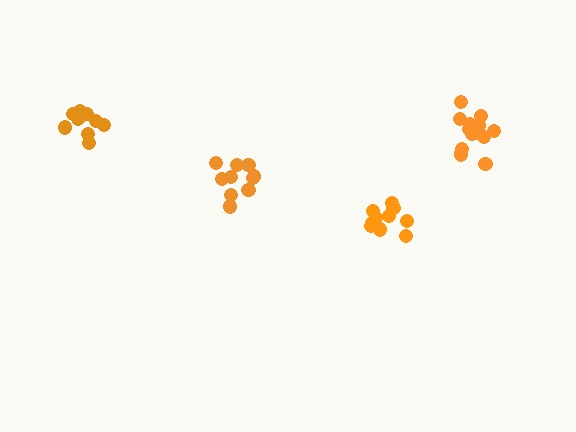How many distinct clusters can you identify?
There are 4 distinct clusters.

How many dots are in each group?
Group 1: 10 dots, Group 2: 10 dots, Group 3: 10 dots, Group 4: 14 dots (44 total).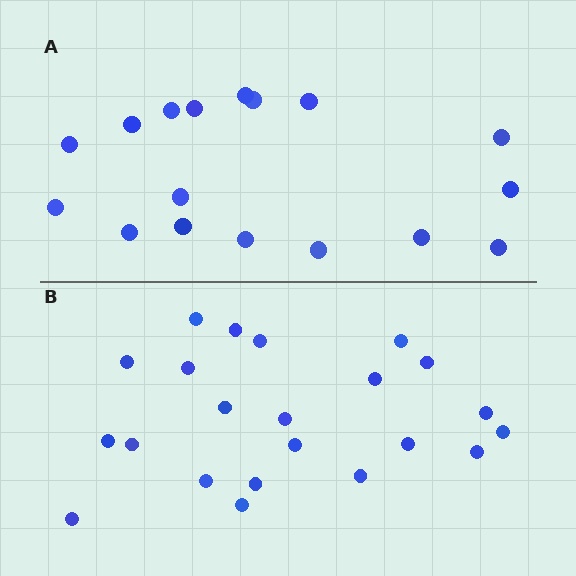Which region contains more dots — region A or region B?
Region B (the bottom region) has more dots.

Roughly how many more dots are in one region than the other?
Region B has about 5 more dots than region A.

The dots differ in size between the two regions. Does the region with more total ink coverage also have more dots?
No. Region A has more total ink coverage because its dots are larger, but region B actually contains more individual dots. Total area can be misleading — the number of items is what matters here.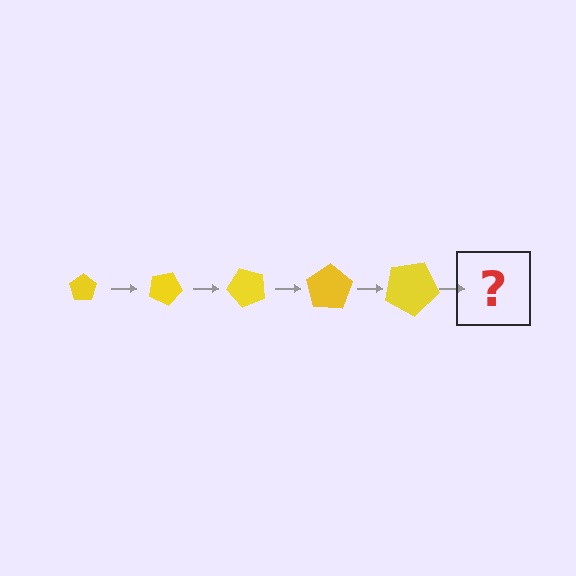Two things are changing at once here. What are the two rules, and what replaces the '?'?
The two rules are that the pentagon grows larger each step and it rotates 25 degrees each step. The '?' should be a pentagon, larger than the previous one and rotated 125 degrees from the start.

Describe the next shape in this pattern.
It should be a pentagon, larger than the previous one and rotated 125 degrees from the start.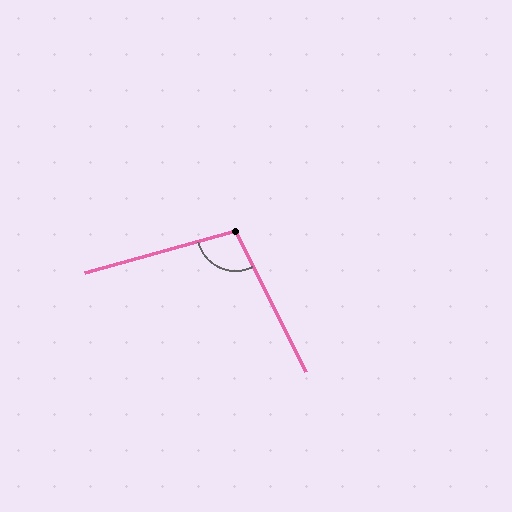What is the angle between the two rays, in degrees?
Approximately 101 degrees.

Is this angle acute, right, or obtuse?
It is obtuse.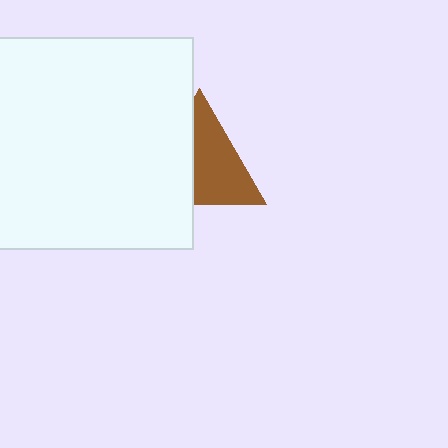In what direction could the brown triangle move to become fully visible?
The brown triangle could move right. That would shift it out from behind the white square entirely.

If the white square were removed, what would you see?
You would see the complete brown triangle.